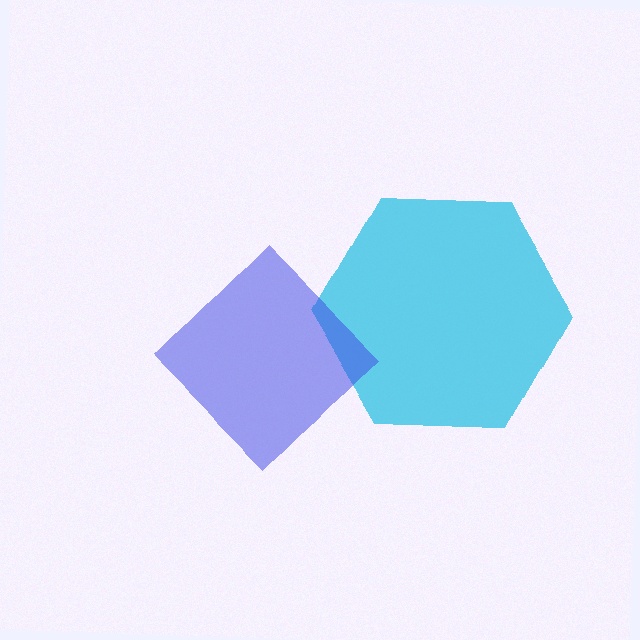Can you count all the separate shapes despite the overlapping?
Yes, there are 2 separate shapes.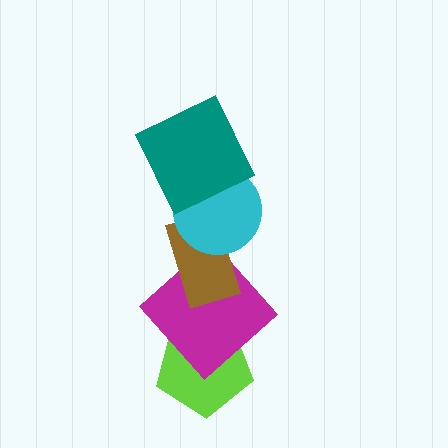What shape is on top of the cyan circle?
The teal square is on top of the cyan circle.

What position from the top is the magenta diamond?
The magenta diamond is 4th from the top.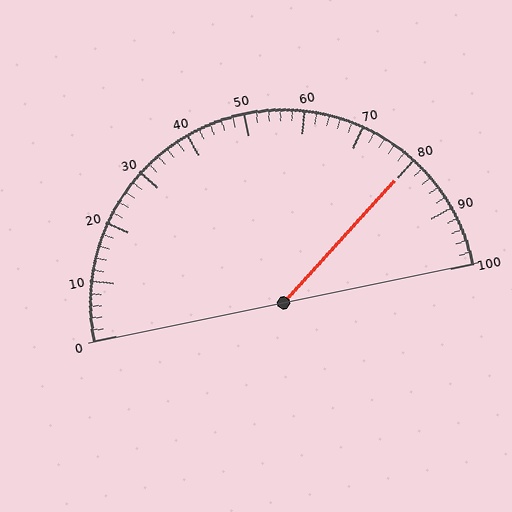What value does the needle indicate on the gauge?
The needle indicates approximately 80.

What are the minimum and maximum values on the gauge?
The gauge ranges from 0 to 100.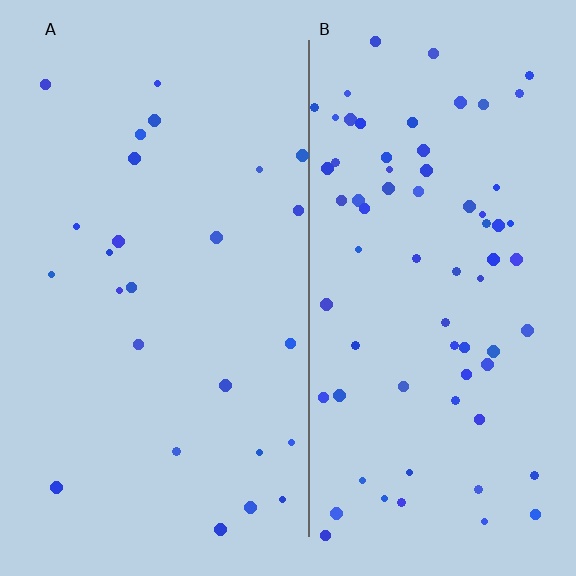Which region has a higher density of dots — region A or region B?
B (the right).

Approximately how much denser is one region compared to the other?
Approximately 2.8× — region B over region A.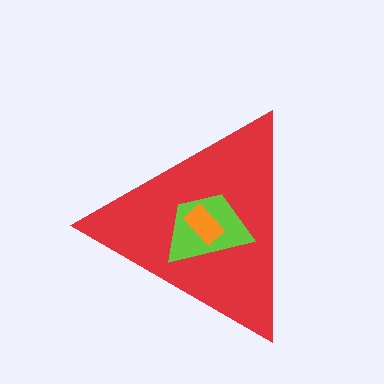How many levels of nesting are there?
3.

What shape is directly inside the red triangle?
The lime trapezoid.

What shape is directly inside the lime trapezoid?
The orange rectangle.